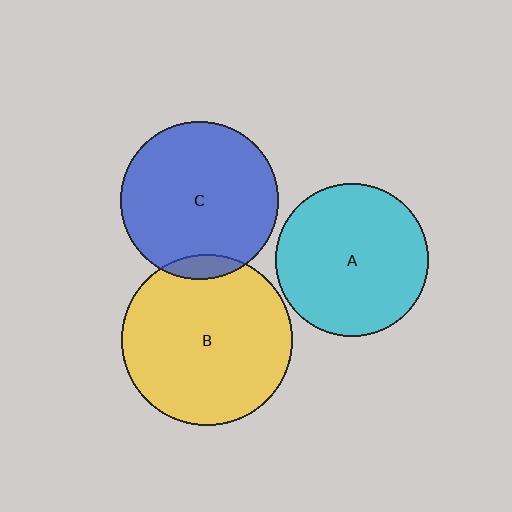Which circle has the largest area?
Circle B (yellow).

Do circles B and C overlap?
Yes.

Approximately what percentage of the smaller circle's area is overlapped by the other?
Approximately 5%.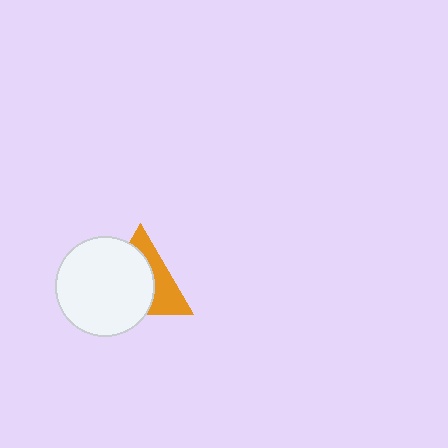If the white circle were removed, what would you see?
You would see the complete orange triangle.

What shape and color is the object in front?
The object in front is a white circle.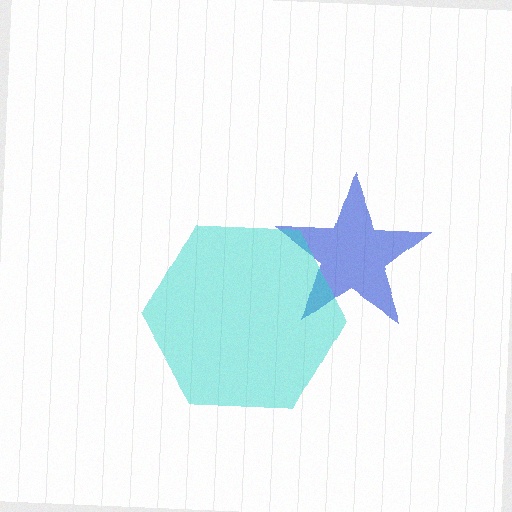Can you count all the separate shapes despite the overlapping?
Yes, there are 2 separate shapes.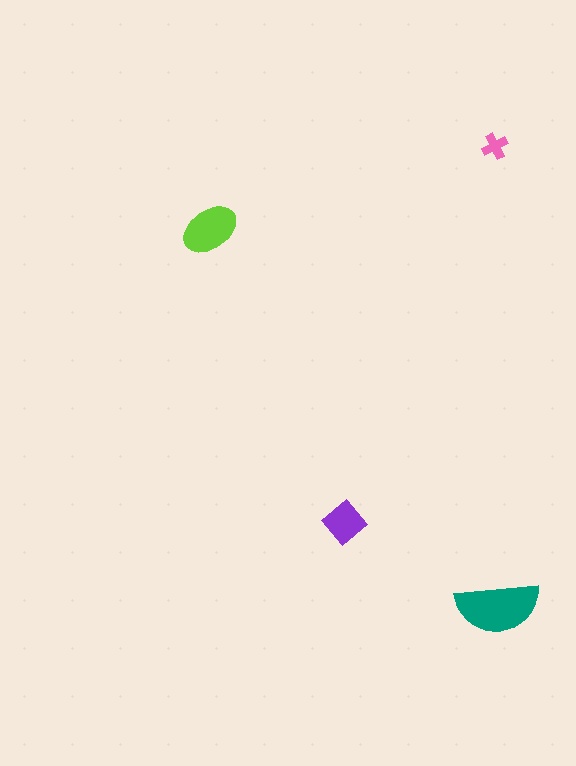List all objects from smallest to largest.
The pink cross, the purple diamond, the lime ellipse, the teal semicircle.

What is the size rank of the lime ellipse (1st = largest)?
2nd.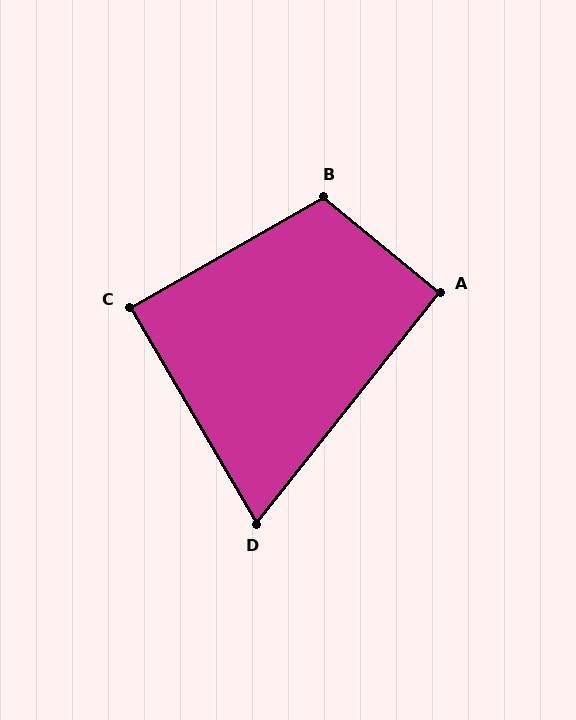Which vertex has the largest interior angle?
B, at approximately 111 degrees.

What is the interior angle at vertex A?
Approximately 91 degrees (approximately right).